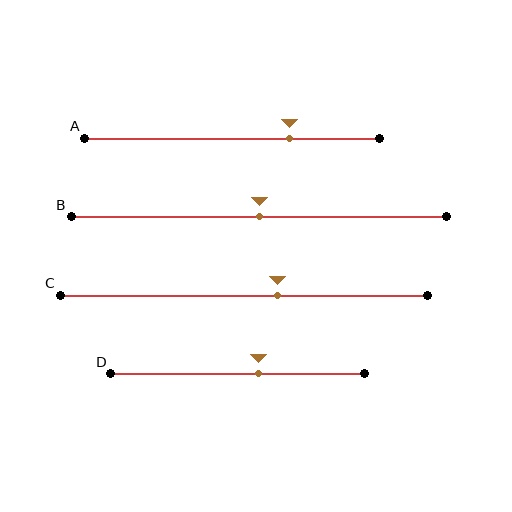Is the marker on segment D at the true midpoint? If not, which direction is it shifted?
No, the marker on segment D is shifted to the right by about 8% of the segment length.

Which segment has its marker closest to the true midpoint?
Segment B has its marker closest to the true midpoint.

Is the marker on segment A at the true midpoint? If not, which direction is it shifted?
No, the marker on segment A is shifted to the right by about 19% of the segment length.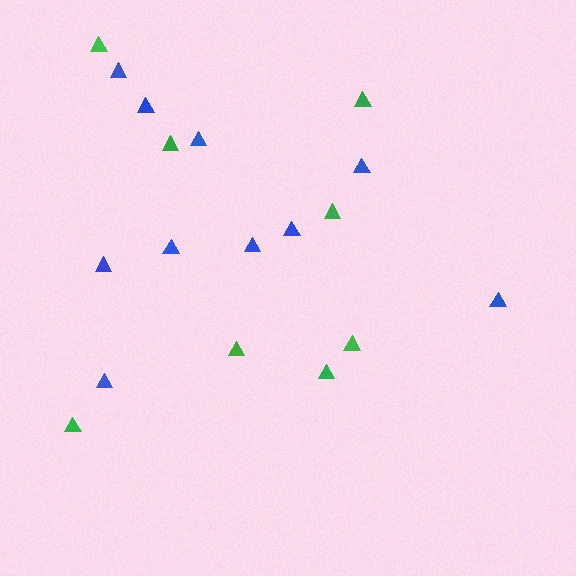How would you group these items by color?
There are 2 groups: one group of green triangles (8) and one group of blue triangles (10).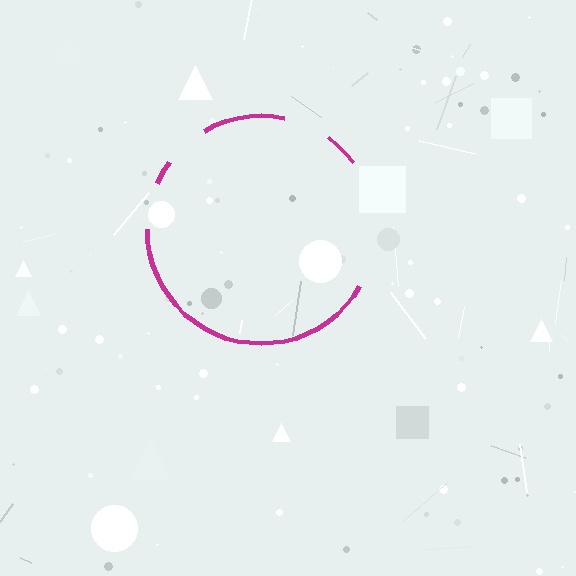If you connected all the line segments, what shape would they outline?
They would outline a circle.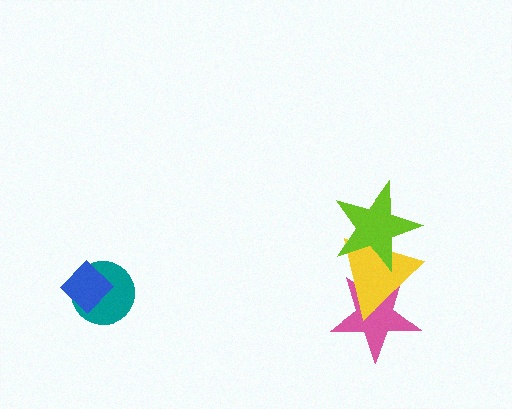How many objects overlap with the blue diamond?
1 object overlaps with the blue diamond.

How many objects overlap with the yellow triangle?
2 objects overlap with the yellow triangle.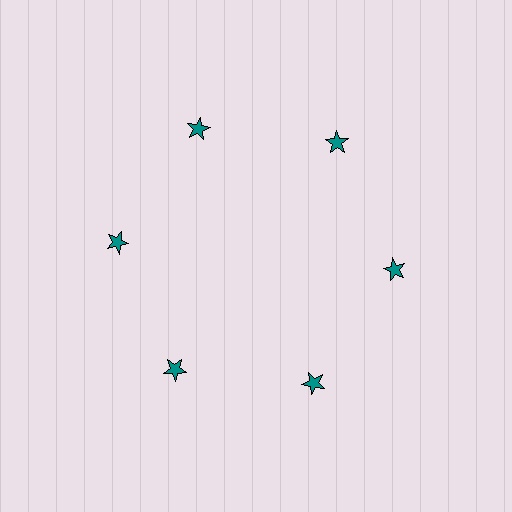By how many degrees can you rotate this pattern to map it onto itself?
The pattern maps onto itself every 60 degrees of rotation.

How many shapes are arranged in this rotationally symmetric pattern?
There are 6 shapes, arranged in 6 groups of 1.